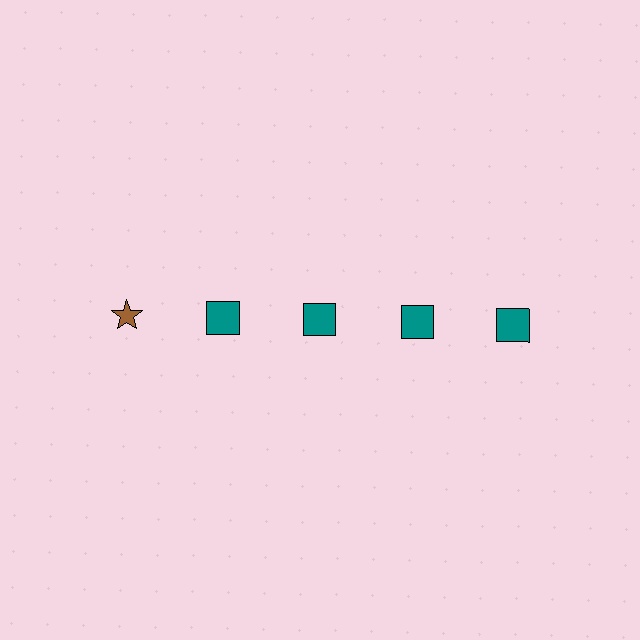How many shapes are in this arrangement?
There are 5 shapes arranged in a grid pattern.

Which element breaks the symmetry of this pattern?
The brown star in the top row, leftmost column breaks the symmetry. All other shapes are teal squares.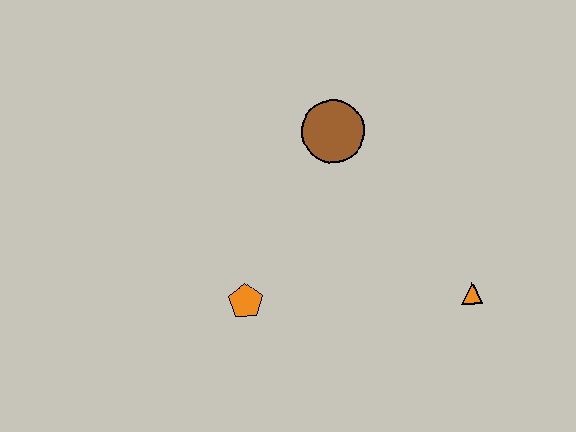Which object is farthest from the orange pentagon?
The orange triangle is farthest from the orange pentagon.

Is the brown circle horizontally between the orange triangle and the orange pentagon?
Yes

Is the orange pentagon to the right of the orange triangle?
No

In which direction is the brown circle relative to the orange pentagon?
The brown circle is above the orange pentagon.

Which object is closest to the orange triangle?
The brown circle is closest to the orange triangle.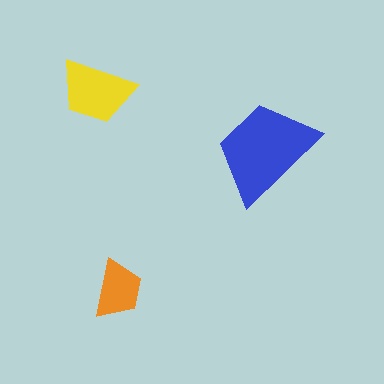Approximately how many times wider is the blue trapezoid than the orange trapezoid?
About 2 times wider.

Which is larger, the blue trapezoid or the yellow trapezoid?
The blue one.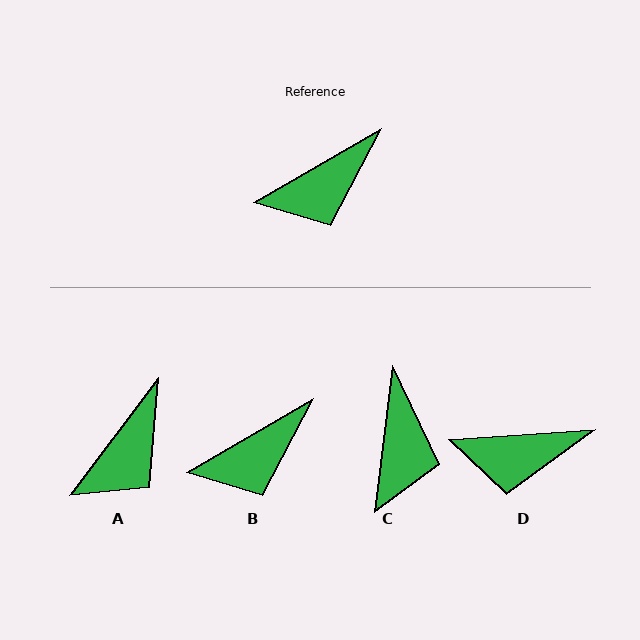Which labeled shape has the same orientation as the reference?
B.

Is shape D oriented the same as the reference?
No, it is off by about 26 degrees.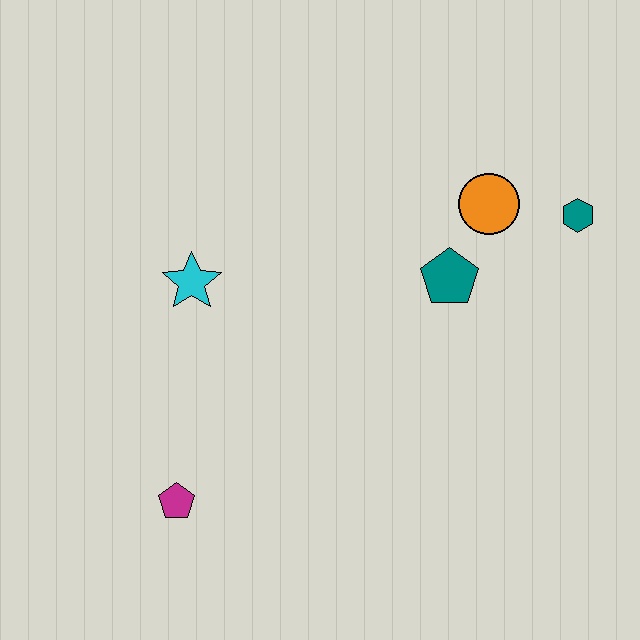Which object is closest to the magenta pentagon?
The cyan star is closest to the magenta pentagon.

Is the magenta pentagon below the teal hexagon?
Yes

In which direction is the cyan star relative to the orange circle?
The cyan star is to the left of the orange circle.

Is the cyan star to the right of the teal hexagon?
No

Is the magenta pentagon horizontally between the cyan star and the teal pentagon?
No